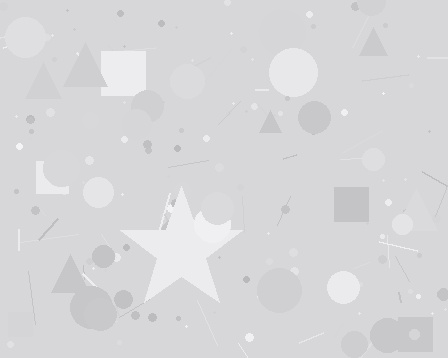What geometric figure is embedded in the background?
A star is embedded in the background.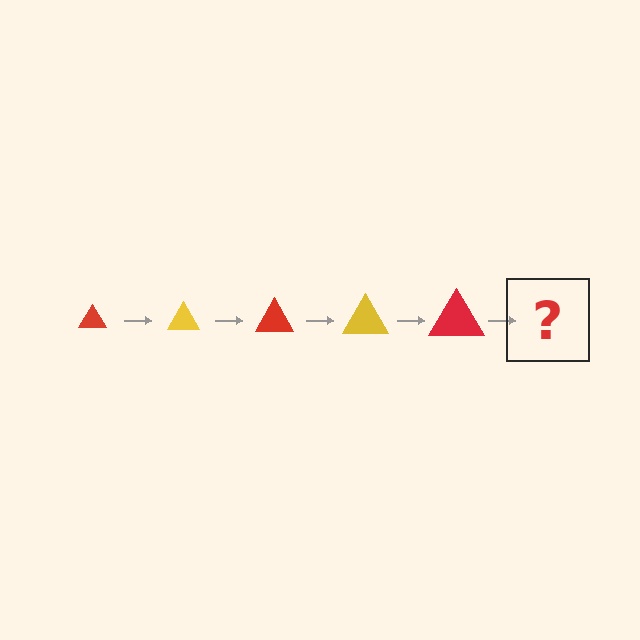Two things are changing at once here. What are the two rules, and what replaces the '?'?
The two rules are that the triangle grows larger each step and the color cycles through red and yellow. The '?' should be a yellow triangle, larger than the previous one.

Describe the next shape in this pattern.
It should be a yellow triangle, larger than the previous one.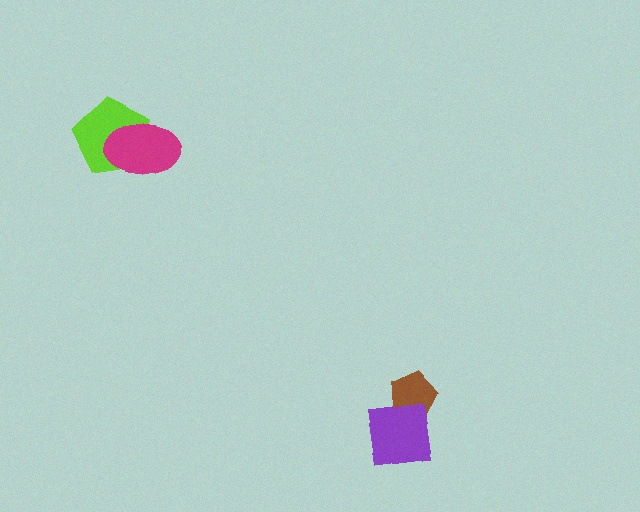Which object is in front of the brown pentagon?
The purple square is in front of the brown pentagon.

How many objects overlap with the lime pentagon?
1 object overlaps with the lime pentagon.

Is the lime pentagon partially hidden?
Yes, it is partially covered by another shape.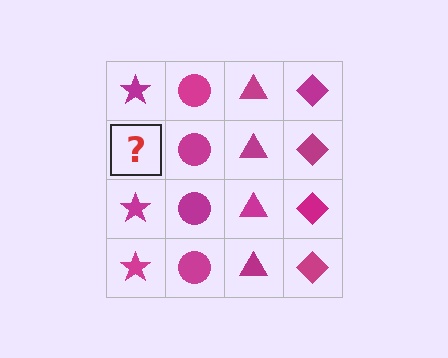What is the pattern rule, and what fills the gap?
The rule is that each column has a consistent shape. The gap should be filled with a magenta star.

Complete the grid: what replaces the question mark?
The question mark should be replaced with a magenta star.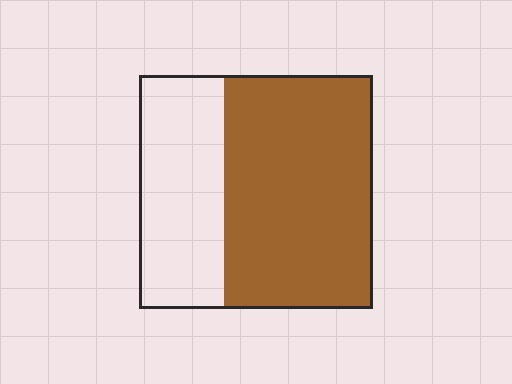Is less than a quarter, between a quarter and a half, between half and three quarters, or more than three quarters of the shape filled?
Between half and three quarters.